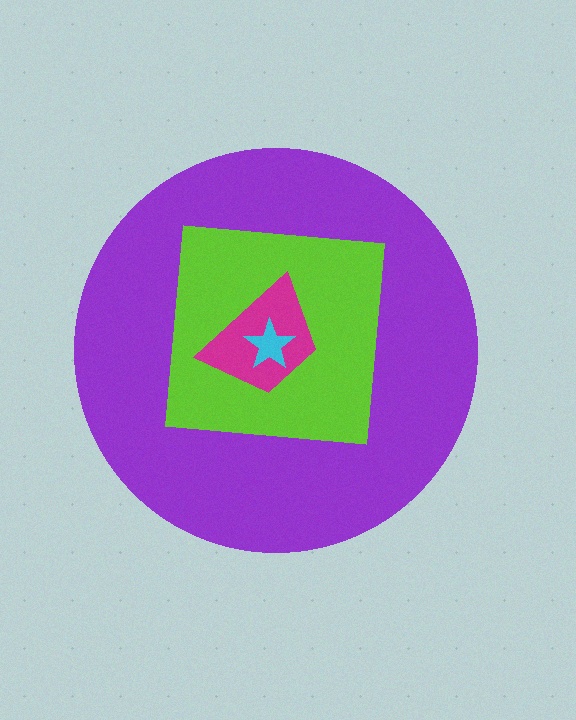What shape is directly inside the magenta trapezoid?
The cyan star.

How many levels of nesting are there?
4.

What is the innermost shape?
The cyan star.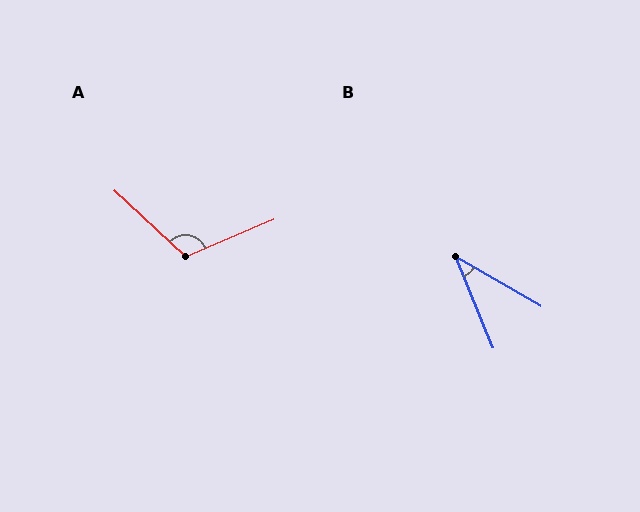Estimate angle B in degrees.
Approximately 38 degrees.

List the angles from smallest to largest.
B (38°), A (114°).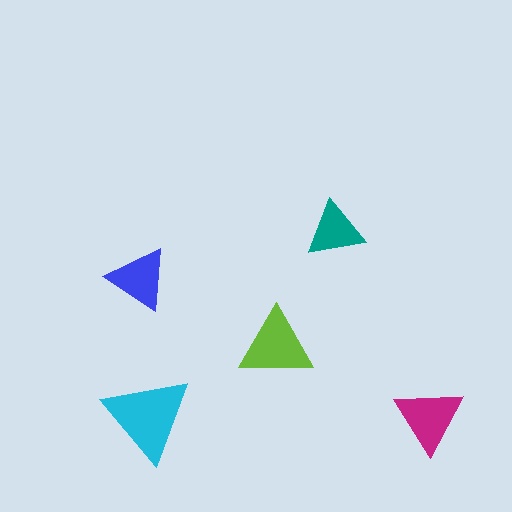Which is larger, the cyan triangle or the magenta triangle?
The cyan one.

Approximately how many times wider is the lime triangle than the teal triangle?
About 1.5 times wider.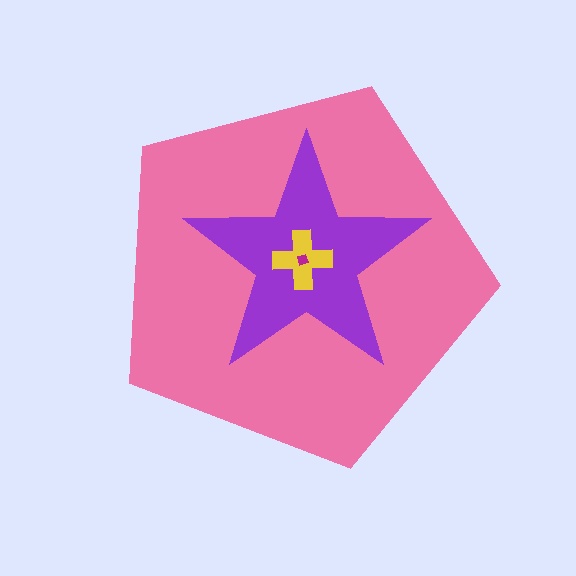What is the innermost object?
The magenta diamond.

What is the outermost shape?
The pink pentagon.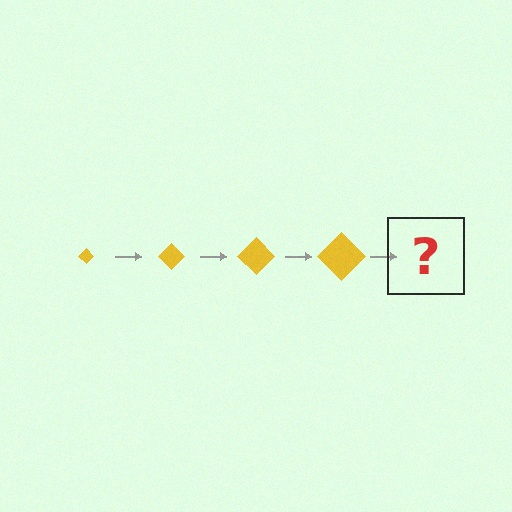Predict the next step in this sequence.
The next step is a yellow diamond, larger than the previous one.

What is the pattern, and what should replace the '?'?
The pattern is that the diamond gets progressively larger each step. The '?' should be a yellow diamond, larger than the previous one.